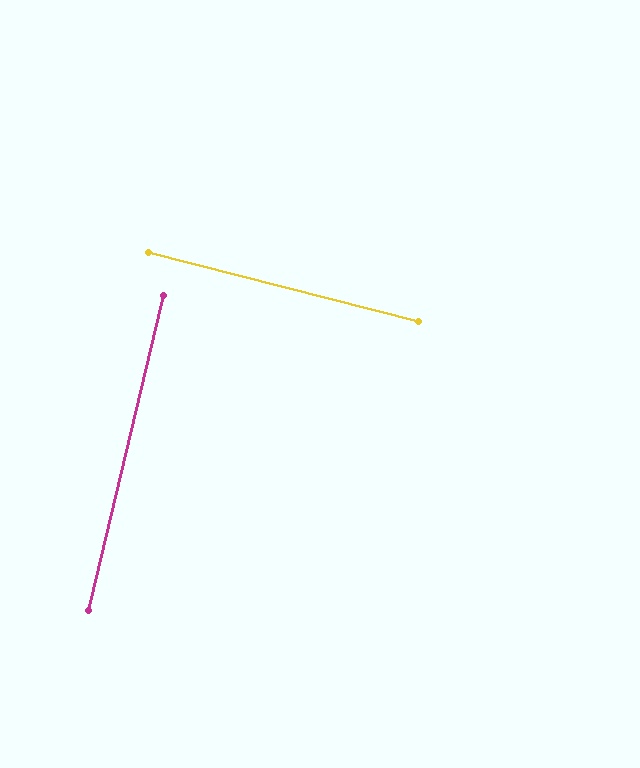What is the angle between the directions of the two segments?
Approximately 89 degrees.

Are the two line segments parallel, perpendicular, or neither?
Perpendicular — they meet at approximately 89°.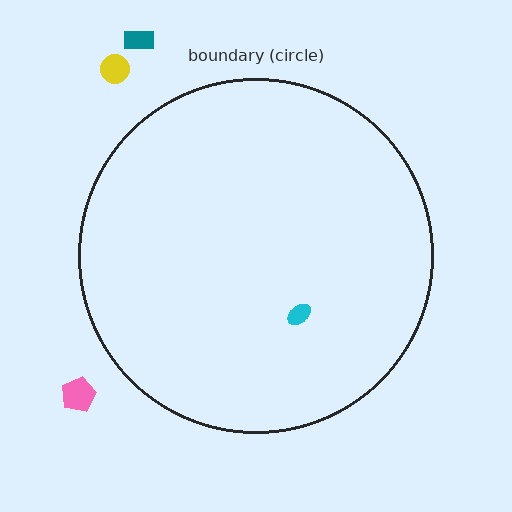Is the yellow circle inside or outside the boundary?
Outside.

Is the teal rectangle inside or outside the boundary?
Outside.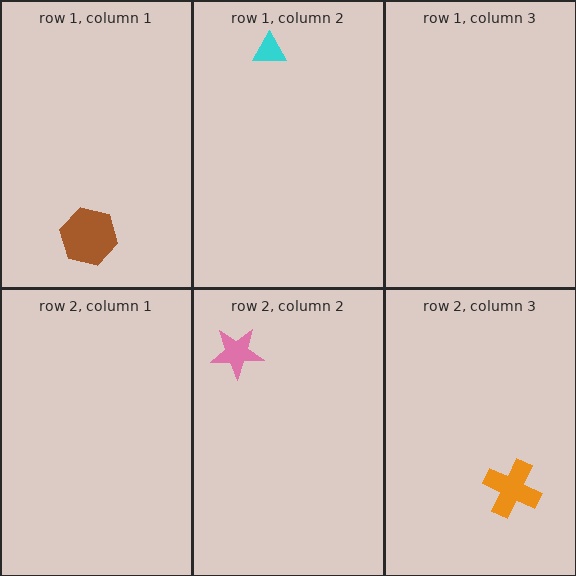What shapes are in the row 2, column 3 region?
The orange cross.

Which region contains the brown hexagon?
The row 1, column 1 region.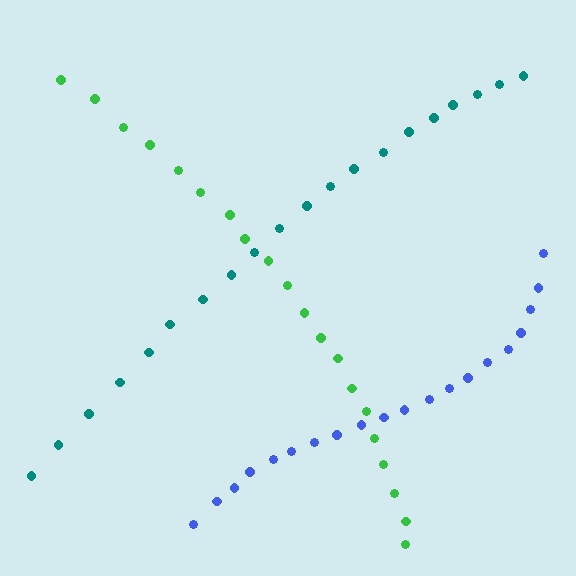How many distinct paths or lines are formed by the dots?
There are 3 distinct paths.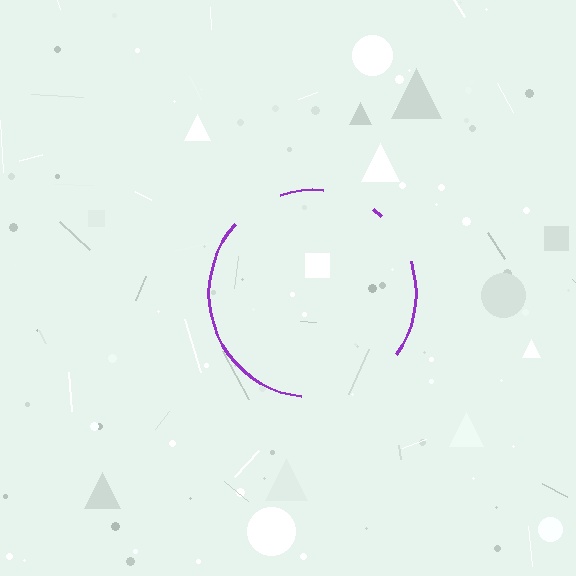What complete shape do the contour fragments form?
The contour fragments form a circle.